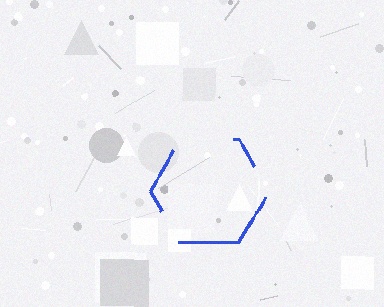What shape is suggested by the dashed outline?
The dashed outline suggests a hexagon.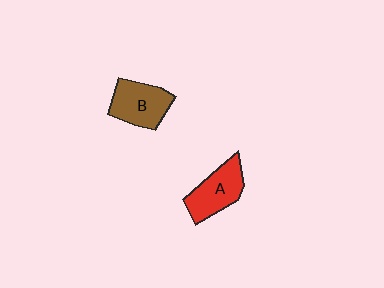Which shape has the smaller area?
Shape B (brown).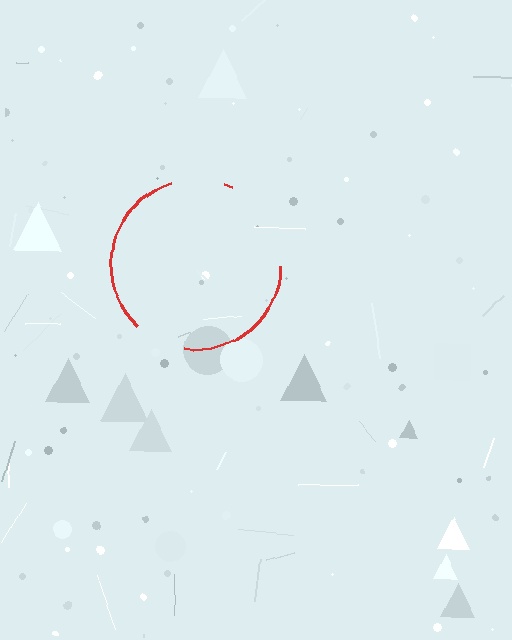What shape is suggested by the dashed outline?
The dashed outline suggests a circle.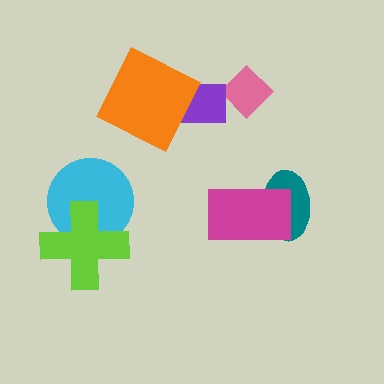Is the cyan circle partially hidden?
Yes, it is partially covered by another shape.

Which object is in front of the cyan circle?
The lime cross is in front of the cyan circle.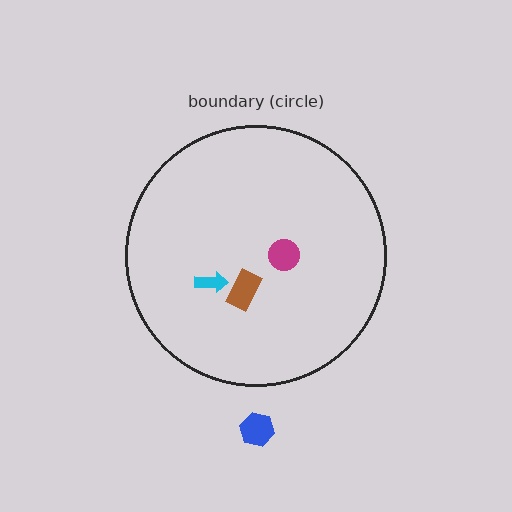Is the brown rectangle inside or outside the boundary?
Inside.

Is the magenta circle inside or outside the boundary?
Inside.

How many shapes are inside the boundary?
3 inside, 1 outside.